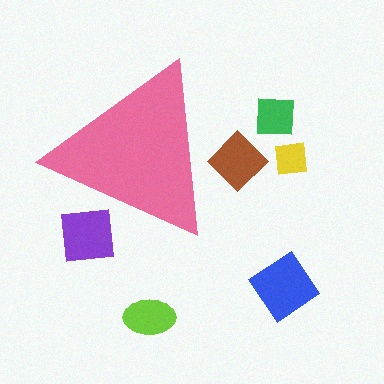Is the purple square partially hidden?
Yes, the purple square is partially hidden behind the pink triangle.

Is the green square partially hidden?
No, the green square is fully visible.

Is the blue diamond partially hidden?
No, the blue diamond is fully visible.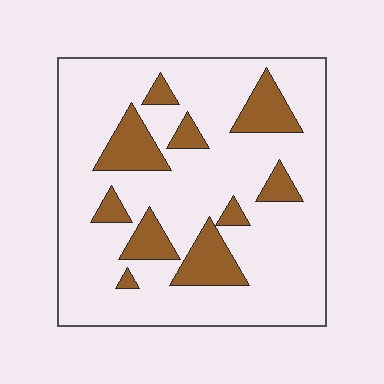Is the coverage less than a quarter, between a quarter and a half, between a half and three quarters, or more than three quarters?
Less than a quarter.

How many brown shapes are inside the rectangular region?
10.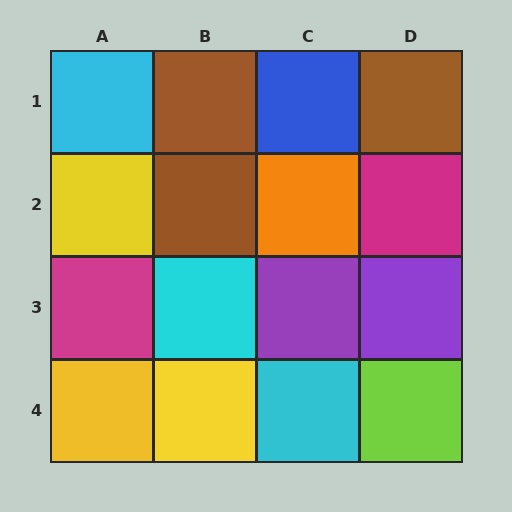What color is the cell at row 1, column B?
Brown.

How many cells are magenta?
2 cells are magenta.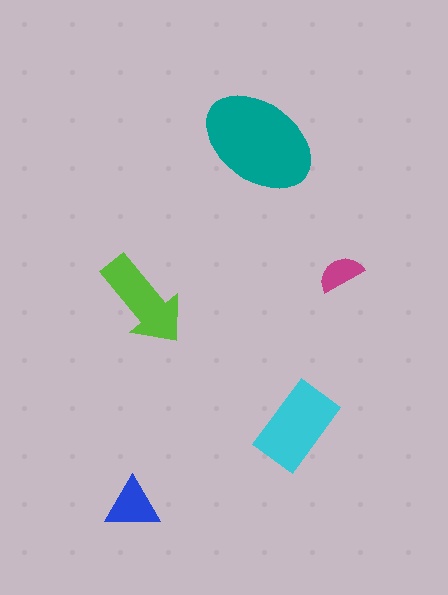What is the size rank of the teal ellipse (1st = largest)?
1st.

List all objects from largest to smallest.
The teal ellipse, the cyan rectangle, the lime arrow, the blue triangle, the magenta semicircle.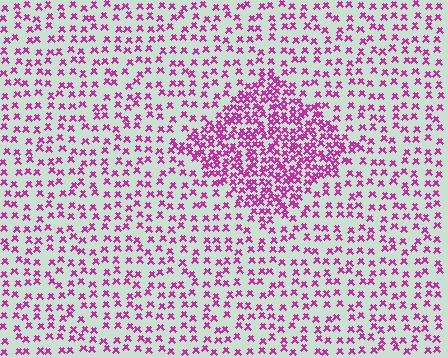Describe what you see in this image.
The image contains small magenta elements arranged at two different densities. A diamond-shaped region is visible where the elements are more densely packed than the surrounding area.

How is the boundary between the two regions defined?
The boundary is defined by a change in element density (approximately 2.3x ratio). All elements are the same color, size, and shape.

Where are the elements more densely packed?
The elements are more densely packed inside the diamond boundary.